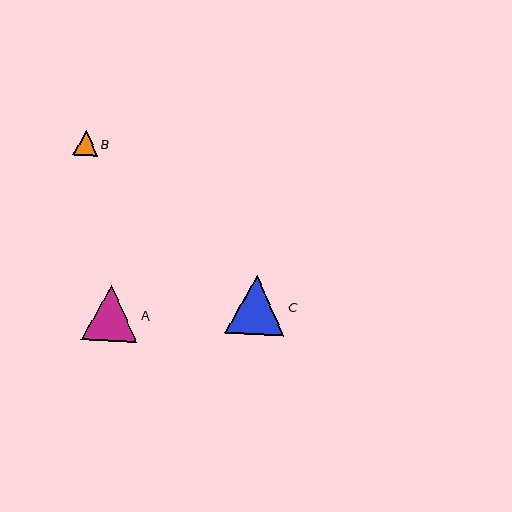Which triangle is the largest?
Triangle C is the largest with a size of approximately 59 pixels.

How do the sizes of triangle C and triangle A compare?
Triangle C and triangle A are approximately the same size.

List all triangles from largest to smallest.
From largest to smallest: C, A, B.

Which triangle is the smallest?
Triangle B is the smallest with a size of approximately 25 pixels.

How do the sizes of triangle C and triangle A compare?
Triangle C and triangle A are approximately the same size.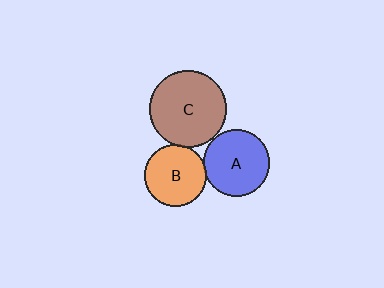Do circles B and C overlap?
Yes.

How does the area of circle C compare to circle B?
Approximately 1.5 times.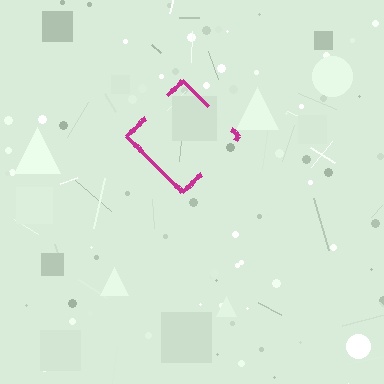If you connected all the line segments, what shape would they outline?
They would outline a diamond.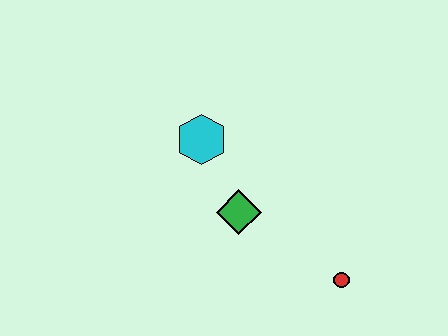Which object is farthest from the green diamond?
The red circle is farthest from the green diamond.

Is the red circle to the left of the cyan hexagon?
No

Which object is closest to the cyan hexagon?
The green diamond is closest to the cyan hexagon.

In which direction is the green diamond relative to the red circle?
The green diamond is to the left of the red circle.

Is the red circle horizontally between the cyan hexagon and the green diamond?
No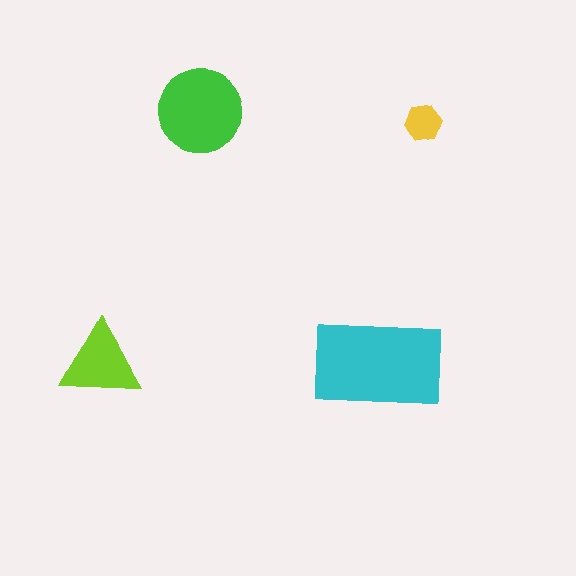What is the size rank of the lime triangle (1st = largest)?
3rd.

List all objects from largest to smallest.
The cyan rectangle, the green circle, the lime triangle, the yellow hexagon.